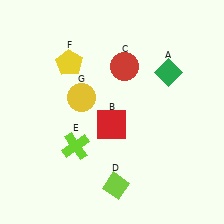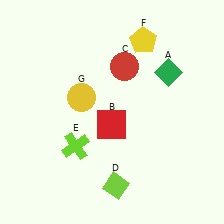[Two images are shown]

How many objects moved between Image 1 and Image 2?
1 object moved between the two images.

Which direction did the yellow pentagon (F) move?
The yellow pentagon (F) moved right.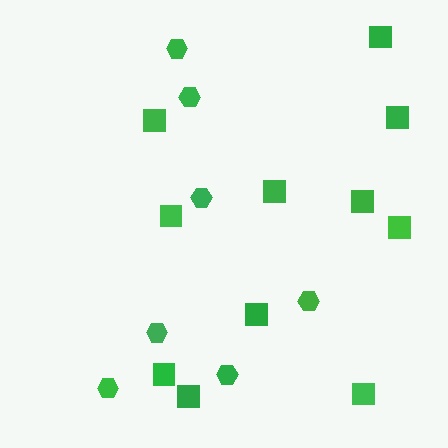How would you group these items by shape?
There are 2 groups: one group of squares (11) and one group of hexagons (7).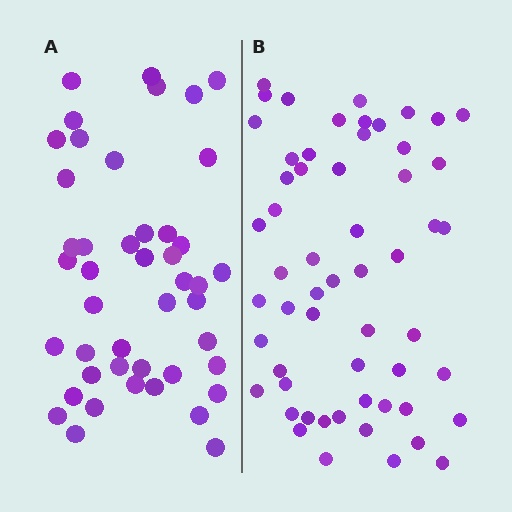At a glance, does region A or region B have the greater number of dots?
Region B (the right region) has more dots.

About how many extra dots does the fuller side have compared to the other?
Region B has roughly 12 or so more dots than region A.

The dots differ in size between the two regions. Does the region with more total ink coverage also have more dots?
No. Region A has more total ink coverage because its dots are larger, but region B actually contains more individual dots. Total area can be misleading — the number of items is what matters here.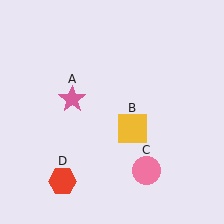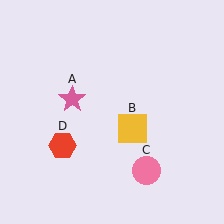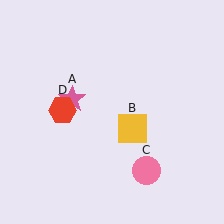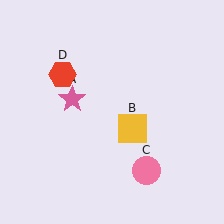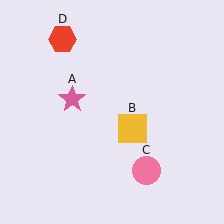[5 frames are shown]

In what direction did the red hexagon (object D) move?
The red hexagon (object D) moved up.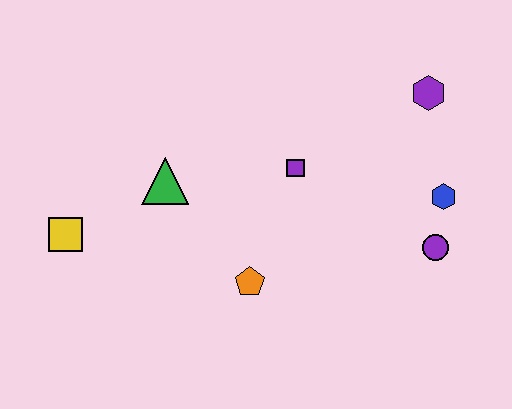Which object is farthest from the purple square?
The yellow square is farthest from the purple square.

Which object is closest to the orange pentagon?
The purple square is closest to the orange pentagon.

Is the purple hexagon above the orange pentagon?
Yes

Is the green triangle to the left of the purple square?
Yes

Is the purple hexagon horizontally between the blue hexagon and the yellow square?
Yes